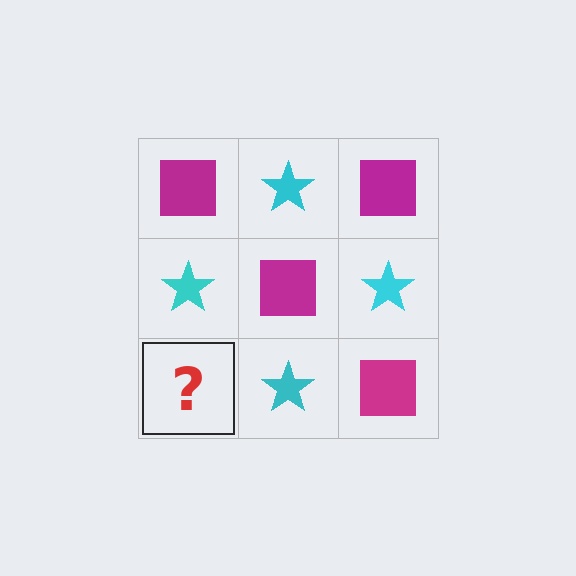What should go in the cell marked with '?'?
The missing cell should contain a magenta square.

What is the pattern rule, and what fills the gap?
The rule is that it alternates magenta square and cyan star in a checkerboard pattern. The gap should be filled with a magenta square.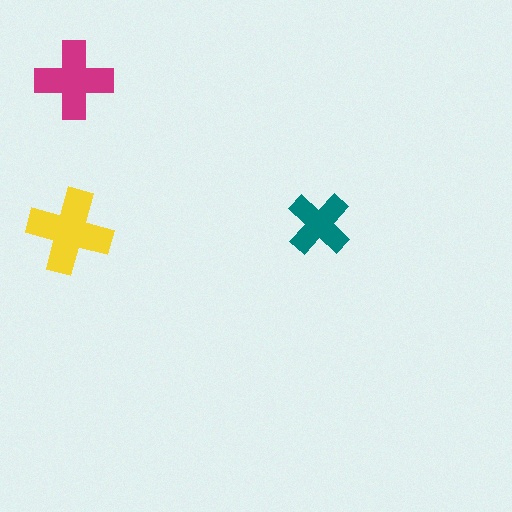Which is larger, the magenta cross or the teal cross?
The magenta one.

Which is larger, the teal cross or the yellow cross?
The yellow one.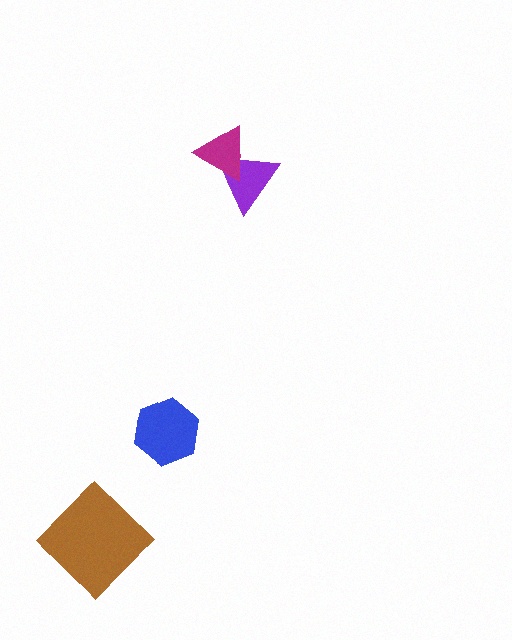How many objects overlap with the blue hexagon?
0 objects overlap with the blue hexagon.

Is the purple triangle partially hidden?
Yes, it is partially covered by another shape.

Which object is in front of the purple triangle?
The magenta triangle is in front of the purple triangle.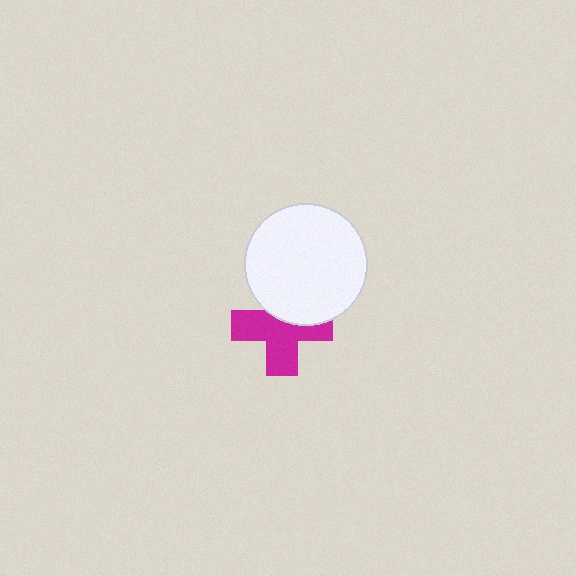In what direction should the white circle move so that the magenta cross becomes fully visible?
The white circle should move up. That is the shortest direction to clear the overlap and leave the magenta cross fully visible.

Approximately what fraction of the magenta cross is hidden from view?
Roughly 37% of the magenta cross is hidden behind the white circle.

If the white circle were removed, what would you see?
You would see the complete magenta cross.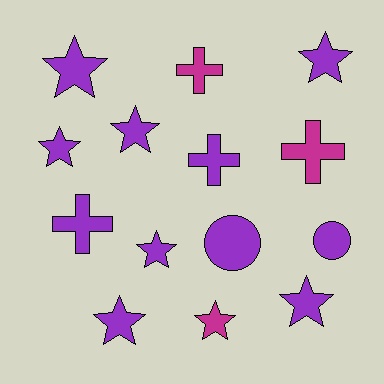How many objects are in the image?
There are 14 objects.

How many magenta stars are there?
There is 1 magenta star.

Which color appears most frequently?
Purple, with 11 objects.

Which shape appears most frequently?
Star, with 8 objects.